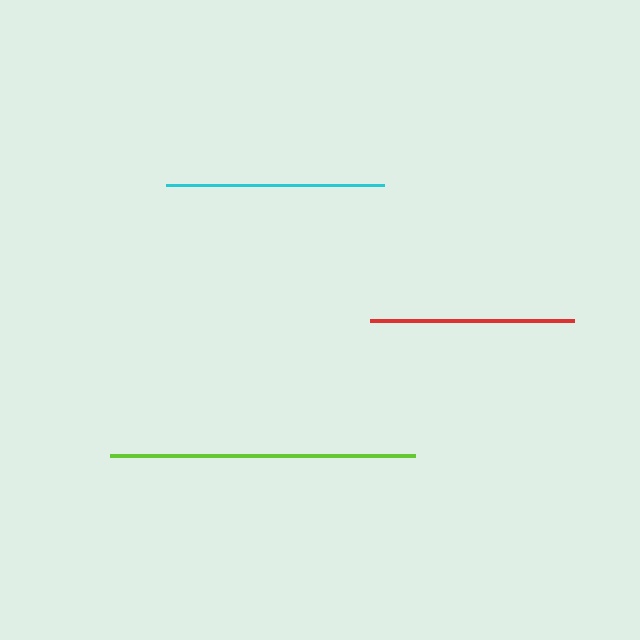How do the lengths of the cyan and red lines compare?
The cyan and red lines are approximately the same length.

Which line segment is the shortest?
The red line is the shortest at approximately 204 pixels.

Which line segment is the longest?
The lime line is the longest at approximately 305 pixels.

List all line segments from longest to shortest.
From longest to shortest: lime, cyan, red.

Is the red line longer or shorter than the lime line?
The lime line is longer than the red line.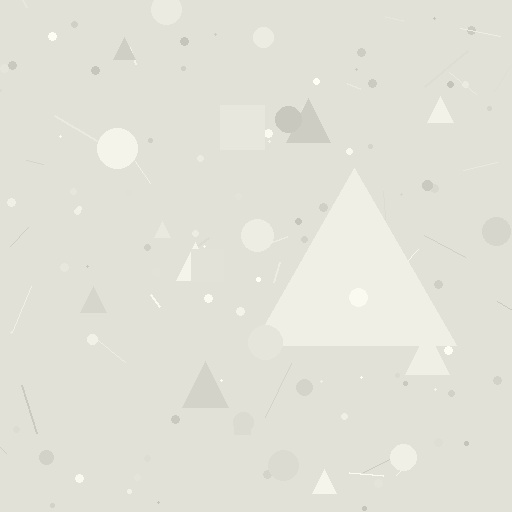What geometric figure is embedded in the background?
A triangle is embedded in the background.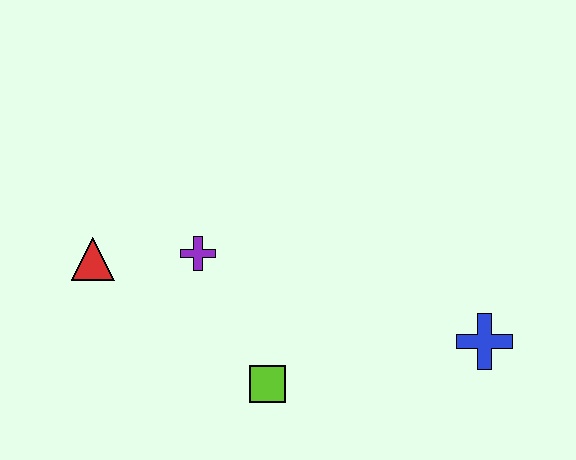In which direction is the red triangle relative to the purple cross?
The red triangle is to the left of the purple cross.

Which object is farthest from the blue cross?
The red triangle is farthest from the blue cross.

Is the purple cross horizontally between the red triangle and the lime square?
Yes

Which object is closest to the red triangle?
The purple cross is closest to the red triangle.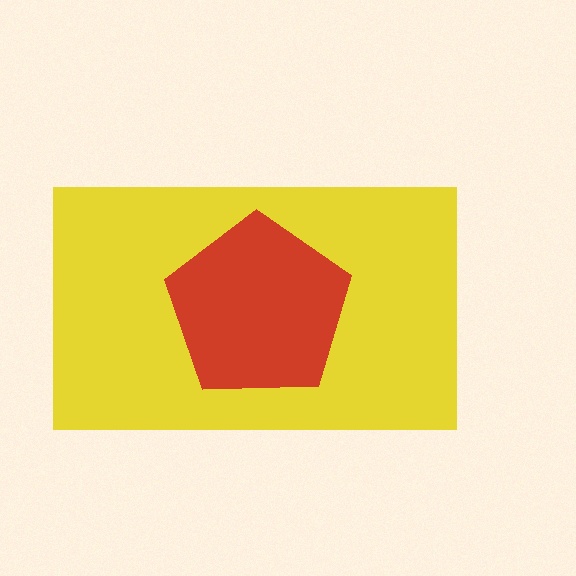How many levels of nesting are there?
2.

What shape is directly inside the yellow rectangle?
The red pentagon.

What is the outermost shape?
The yellow rectangle.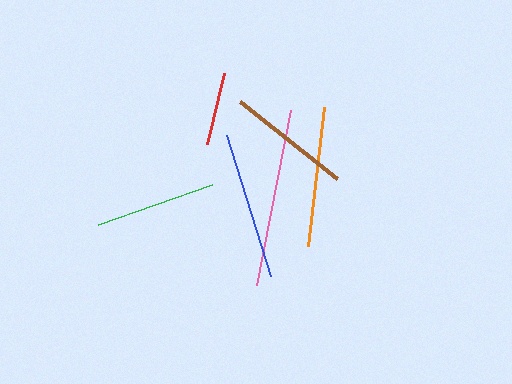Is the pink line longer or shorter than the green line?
The pink line is longer than the green line.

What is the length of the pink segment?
The pink segment is approximately 178 pixels long.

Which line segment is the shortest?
The red line is the shortest at approximately 74 pixels.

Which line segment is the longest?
The pink line is the longest at approximately 178 pixels.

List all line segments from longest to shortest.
From longest to shortest: pink, blue, orange, brown, green, red.